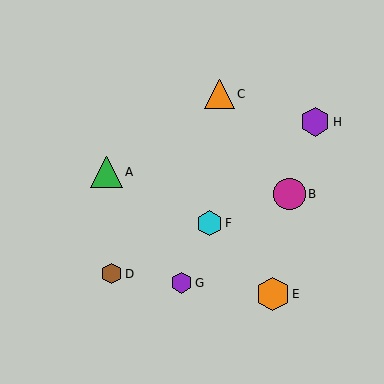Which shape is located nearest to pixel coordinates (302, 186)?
The magenta circle (labeled B) at (289, 194) is nearest to that location.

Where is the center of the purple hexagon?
The center of the purple hexagon is at (315, 122).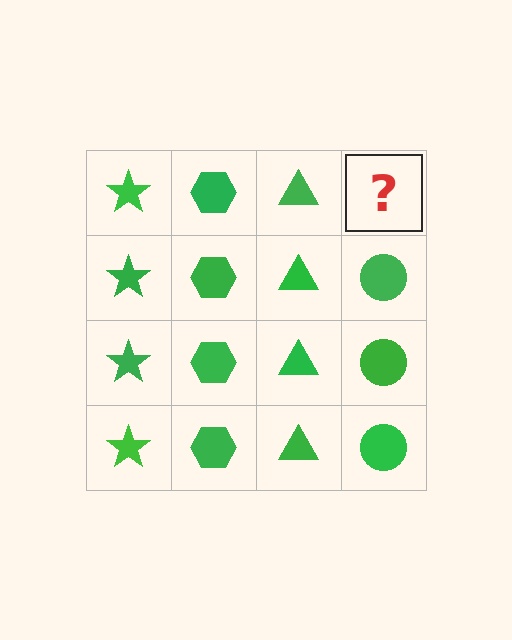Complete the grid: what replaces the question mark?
The question mark should be replaced with a green circle.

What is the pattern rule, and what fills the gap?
The rule is that each column has a consistent shape. The gap should be filled with a green circle.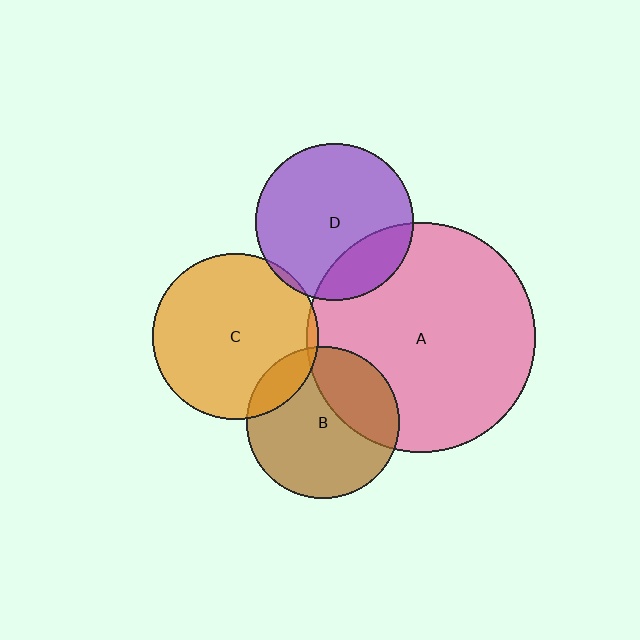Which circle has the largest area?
Circle A (pink).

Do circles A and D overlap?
Yes.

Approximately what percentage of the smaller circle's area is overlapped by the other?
Approximately 20%.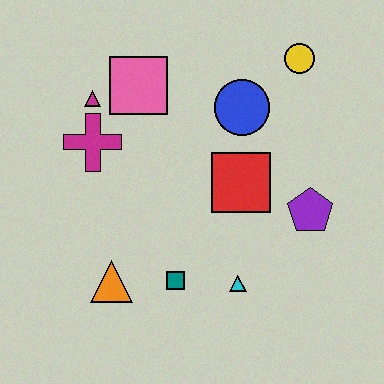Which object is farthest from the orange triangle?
The yellow circle is farthest from the orange triangle.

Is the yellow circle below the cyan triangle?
No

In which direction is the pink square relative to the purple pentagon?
The pink square is to the left of the purple pentagon.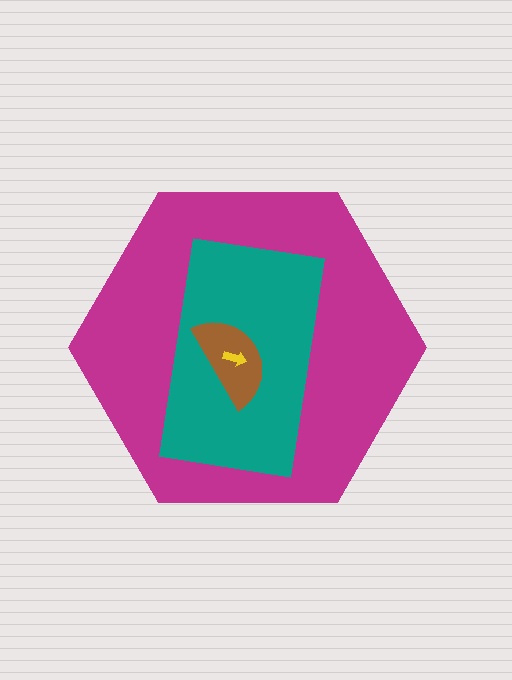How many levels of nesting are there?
4.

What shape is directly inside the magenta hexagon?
The teal rectangle.